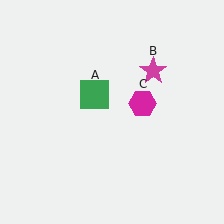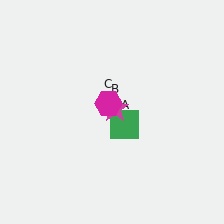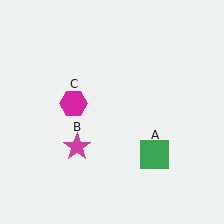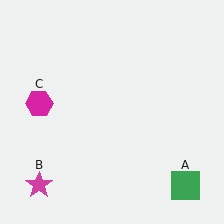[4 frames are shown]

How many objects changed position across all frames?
3 objects changed position: green square (object A), magenta star (object B), magenta hexagon (object C).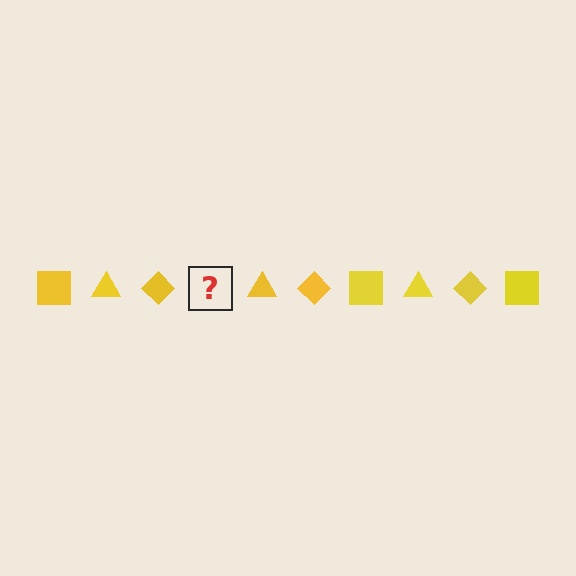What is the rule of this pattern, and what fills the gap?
The rule is that the pattern cycles through square, triangle, diamond shapes in yellow. The gap should be filled with a yellow square.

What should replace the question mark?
The question mark should be replaced with a yellow square.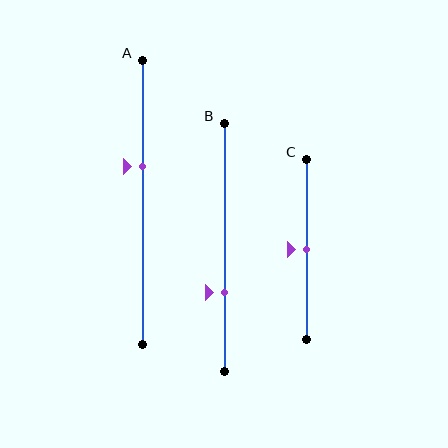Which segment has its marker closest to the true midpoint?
Segment C has its marker closest to the true midpoint.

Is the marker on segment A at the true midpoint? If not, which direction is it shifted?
No, the marker on segment A is shifted upward by about 13% of the segment length.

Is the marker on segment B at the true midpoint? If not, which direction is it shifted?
No, the marker on segment B is shifted downward by about 18% of the segment length.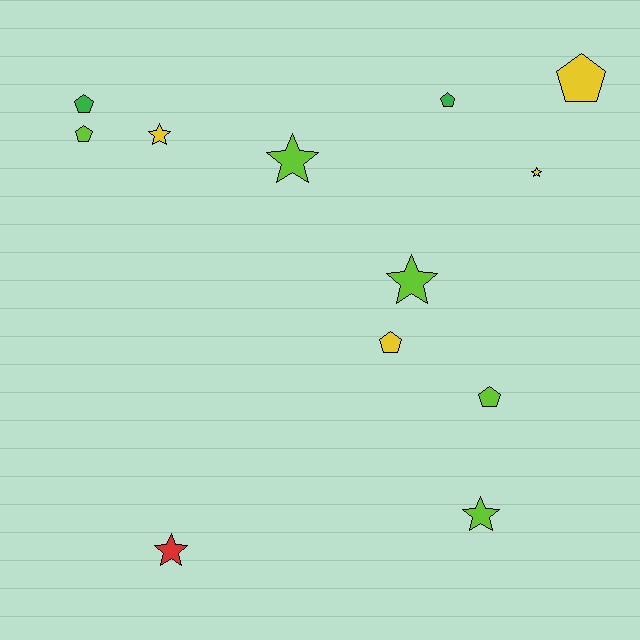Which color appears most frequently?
Lime, with 5 objects.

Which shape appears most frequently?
Star, with 6 objects.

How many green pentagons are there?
There are 2 green pentagons.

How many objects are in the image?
There are 12 objects.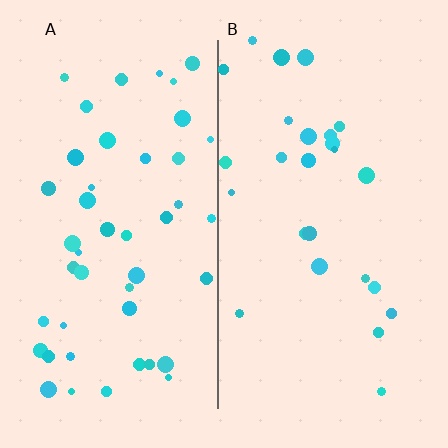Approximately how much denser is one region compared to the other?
Approximately 1.8× — region A over region B.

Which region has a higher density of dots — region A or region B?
A (the left).